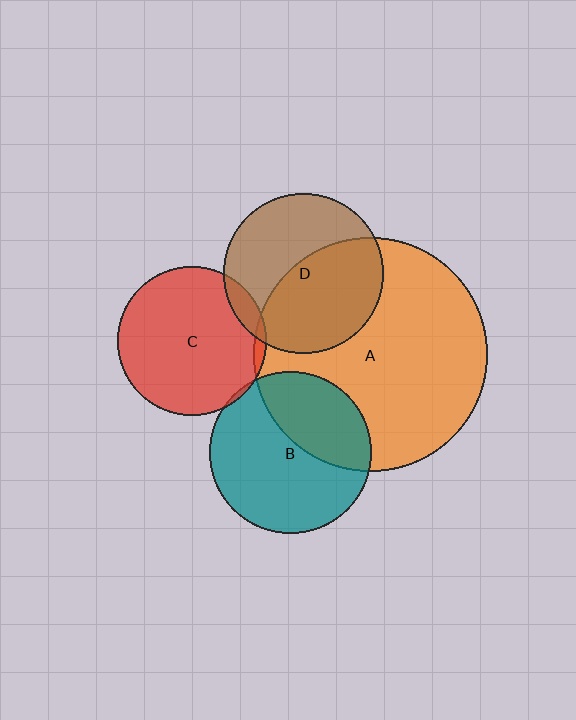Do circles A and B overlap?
Yes.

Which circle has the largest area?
Circle A (orange).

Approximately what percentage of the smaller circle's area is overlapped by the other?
Approximately 35%.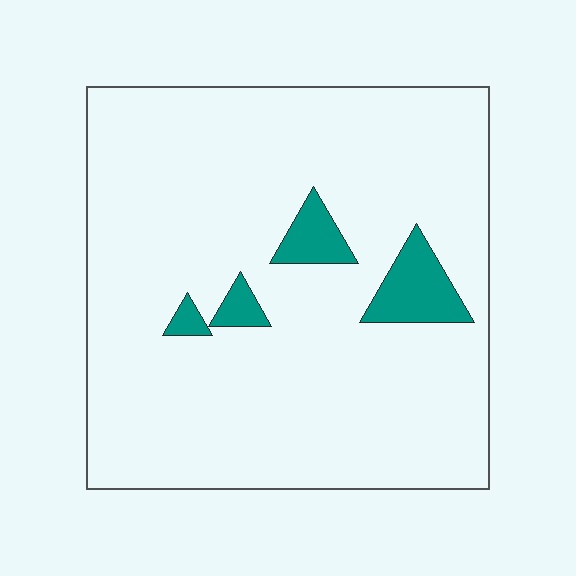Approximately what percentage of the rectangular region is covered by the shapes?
Approximately 10%.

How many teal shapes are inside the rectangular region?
4.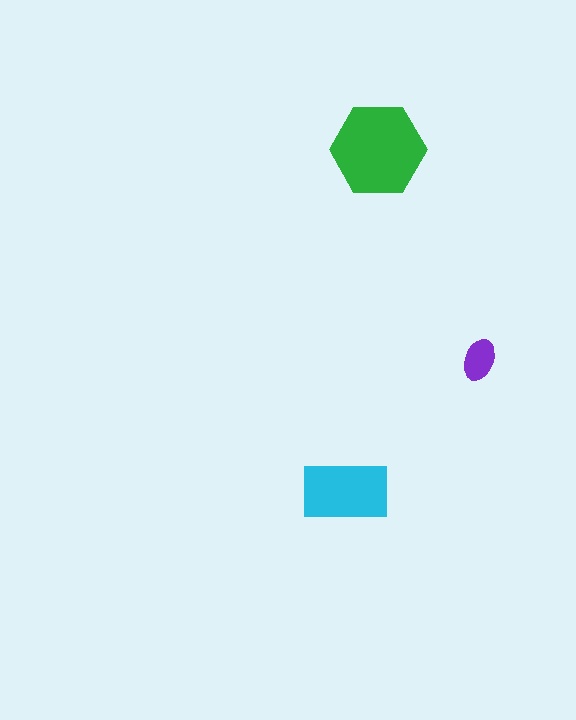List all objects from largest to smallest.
The green hexagon, the cyan rectangle, the purple ellipse.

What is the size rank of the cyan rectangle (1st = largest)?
2nd.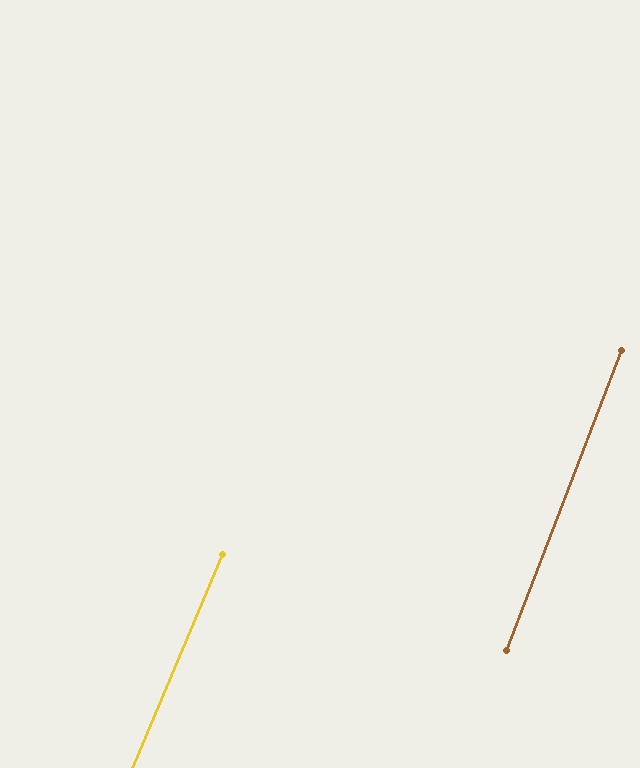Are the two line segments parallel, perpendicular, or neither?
Parallel — their directions differ by only 1.9°.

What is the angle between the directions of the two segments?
Approximately 2 degrees.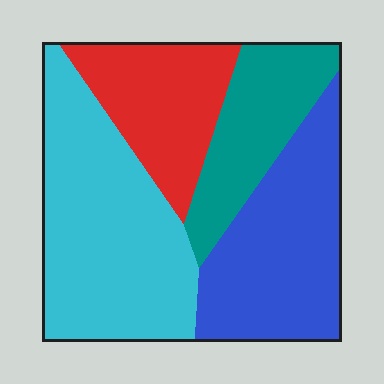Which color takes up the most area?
Cyan, at roughly 35%.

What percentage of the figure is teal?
Teal takes up about one sixth (1/6) of the figure.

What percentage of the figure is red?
Red takes up between a sixth and a third of the figure.